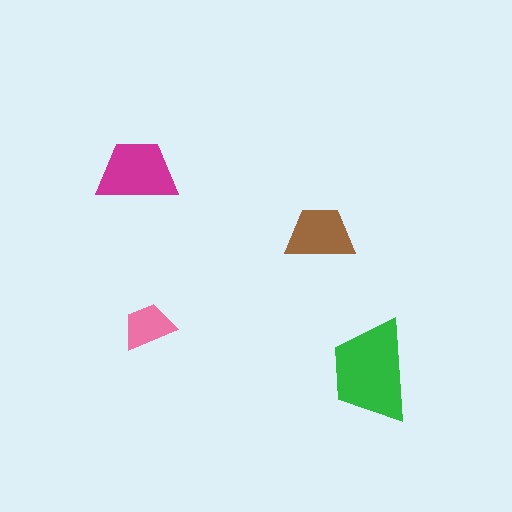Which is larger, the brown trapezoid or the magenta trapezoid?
The magenta one.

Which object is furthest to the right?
The green trapezoid is rightmost.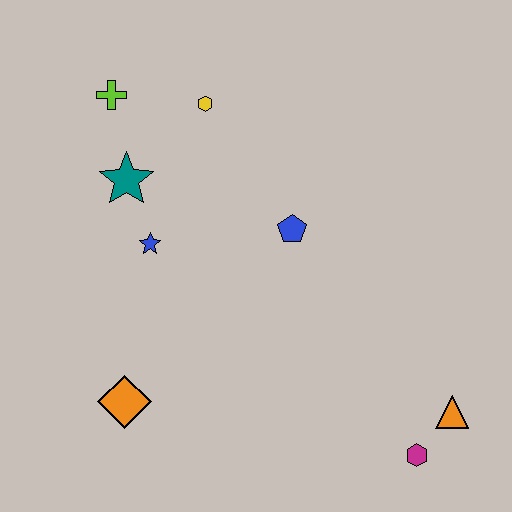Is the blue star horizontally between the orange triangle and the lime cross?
Yes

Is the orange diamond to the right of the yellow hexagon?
No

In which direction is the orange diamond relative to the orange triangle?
The orange diamond is to the left of the orange triangle.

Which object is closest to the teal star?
The blue star is closest to the teal star.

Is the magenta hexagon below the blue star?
Yes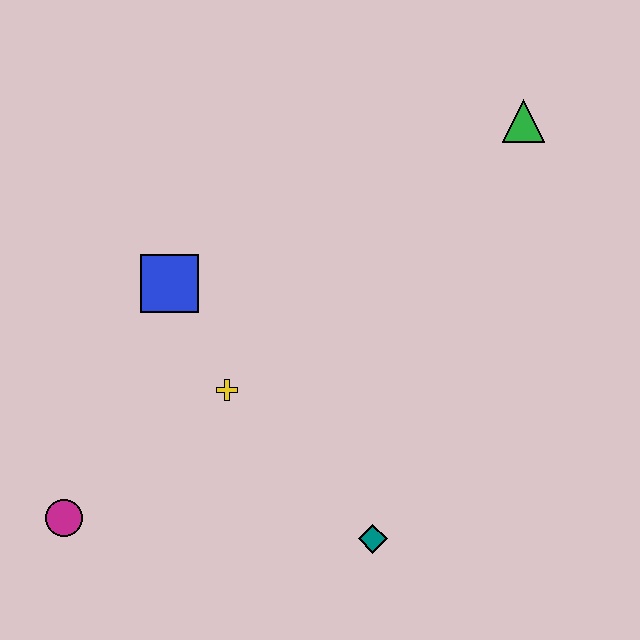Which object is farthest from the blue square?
The green triangle is farthest from the blue square.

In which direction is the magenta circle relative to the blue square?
The magenta circle is below the blue square.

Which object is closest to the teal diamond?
The yellow cross is closest to the teal diamond.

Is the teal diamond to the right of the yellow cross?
Yes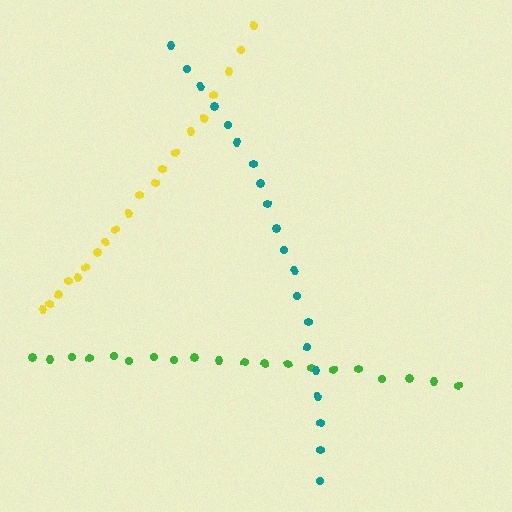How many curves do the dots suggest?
There are 3 distinct paths.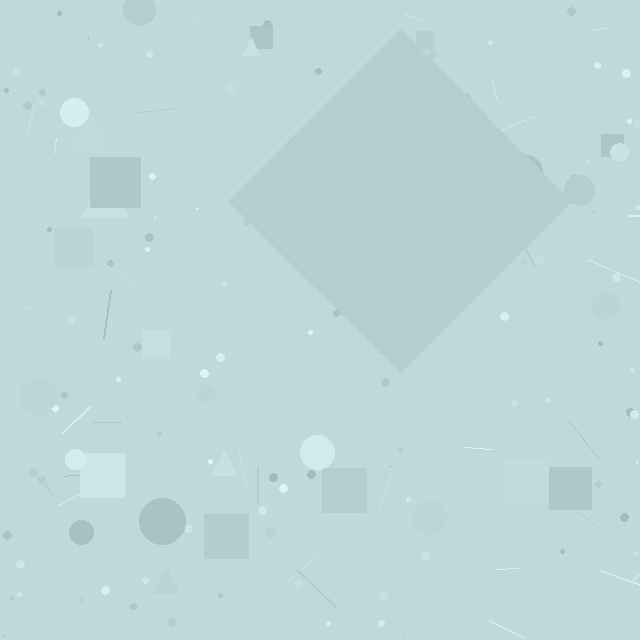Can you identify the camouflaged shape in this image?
The camouflaged shape is a diamond.